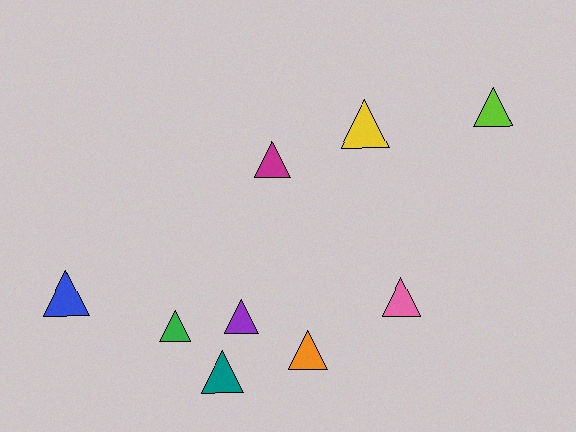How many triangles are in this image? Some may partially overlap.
There are 9 triangles.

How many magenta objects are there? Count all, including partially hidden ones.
There is 1 magenta object.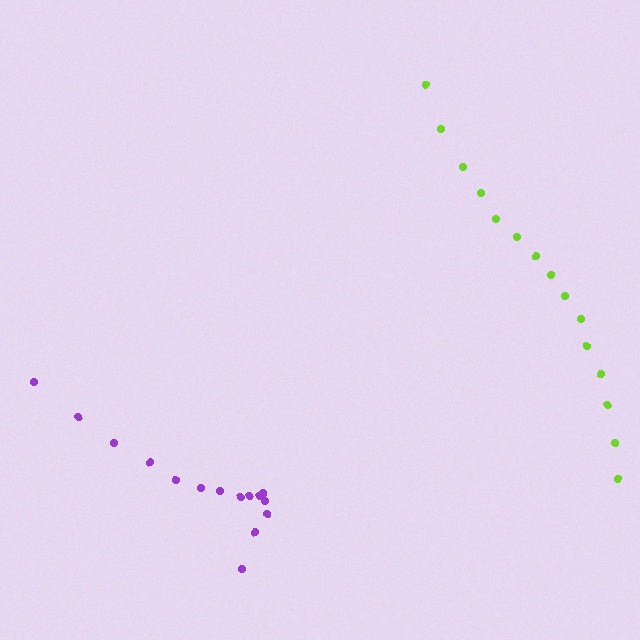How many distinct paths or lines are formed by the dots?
There are 2 distinct paths.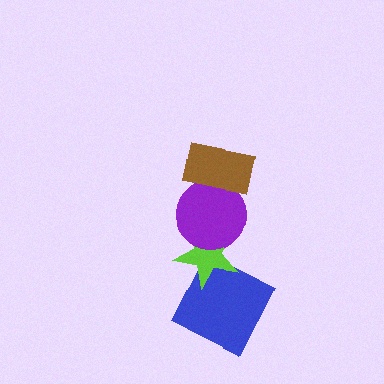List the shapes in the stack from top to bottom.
From top to bottom: the brown rectangle, the purple circle, the lime star, the blue square.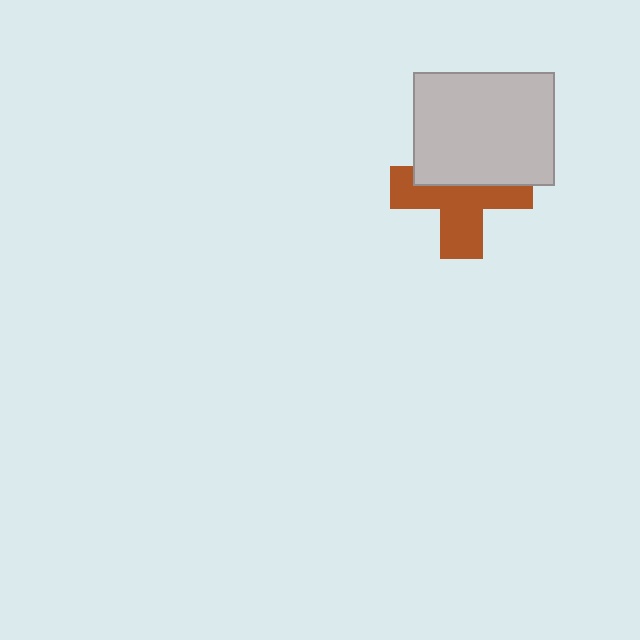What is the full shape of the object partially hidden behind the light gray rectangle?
The partially hidden object is a brown cross.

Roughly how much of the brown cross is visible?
About half of it is visible (roughly 57%).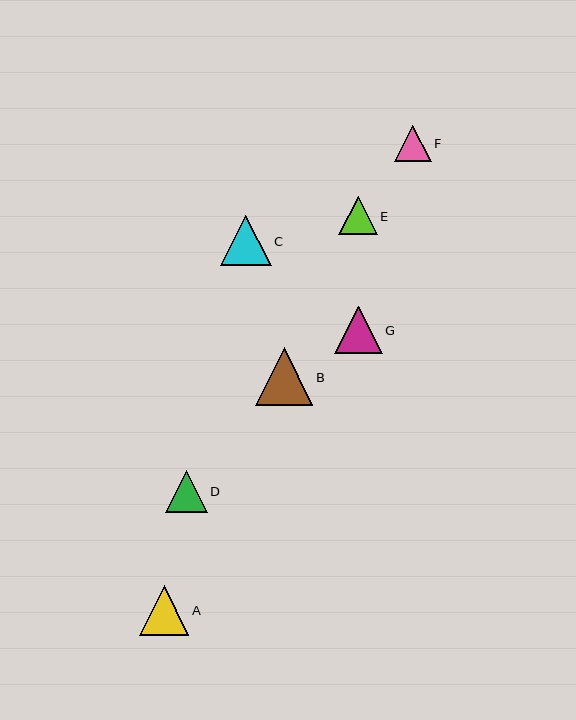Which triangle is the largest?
Triangle B is the largest with a size of approximately 57 pixels.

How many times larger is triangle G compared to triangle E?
Triangle G is approximately 1.2 times the size of triangle E.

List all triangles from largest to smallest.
From largest to smallest: B, C, A, G, D, E, F.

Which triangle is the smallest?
Triangle F is the smallest with a size of approximately 37 pixels.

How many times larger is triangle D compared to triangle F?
Triangle D is approximately 1.1 times the size of triangle F.